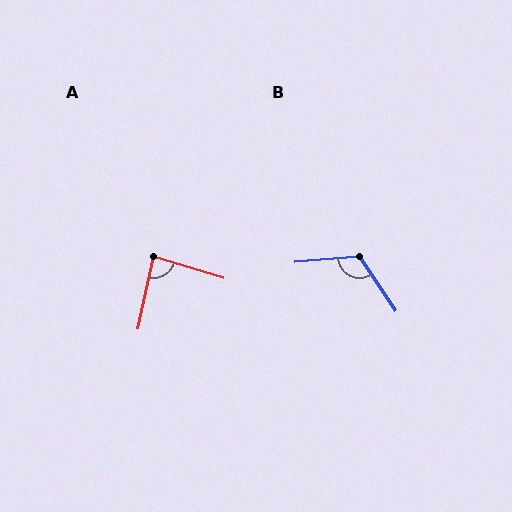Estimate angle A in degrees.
Approximately 85 degrees.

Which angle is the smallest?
A, at approximately 85 degrees.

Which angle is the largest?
B, at approximately 119 degrees.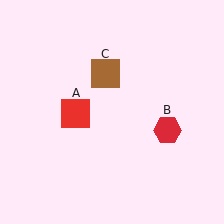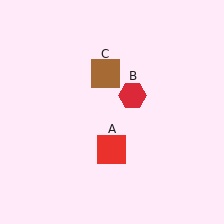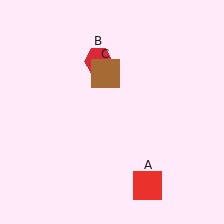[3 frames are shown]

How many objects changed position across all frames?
2 objects changed position: red square (object A), red hexagon (object B).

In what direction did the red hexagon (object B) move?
The red hexagon (object B) moved up and to the left.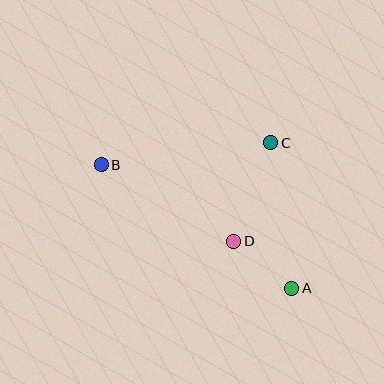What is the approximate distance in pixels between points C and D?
The distance between C and D is approximately 105 pixels.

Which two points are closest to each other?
Points A and D are closest to each other.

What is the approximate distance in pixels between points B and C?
The distance between B and C is approximately 171 pixels.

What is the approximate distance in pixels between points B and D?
The distance between B and D is approximately 153 pixels.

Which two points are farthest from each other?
Points A and B are farthest from each other.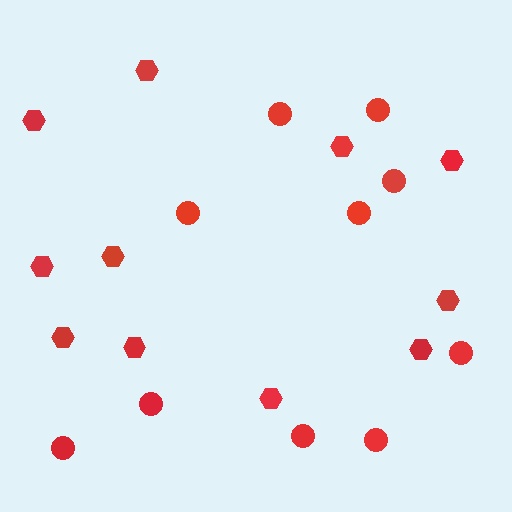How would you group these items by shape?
There are 2 groups: one group of hexagons (11) and one group of circles (10).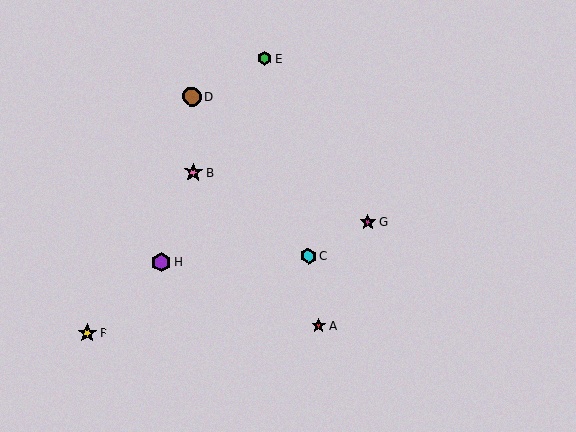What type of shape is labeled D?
Shape D is a brown circle.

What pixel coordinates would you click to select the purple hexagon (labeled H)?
Click at (161, 262) to select the purple hexagon H.